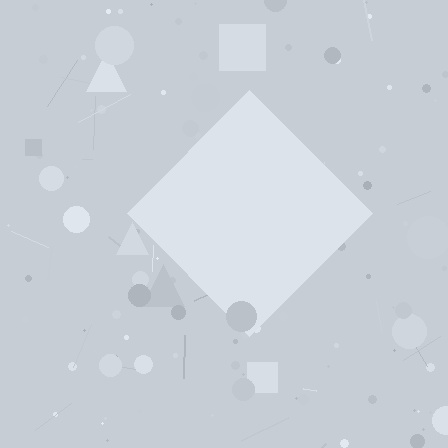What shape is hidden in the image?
A diamond is hidden in the image.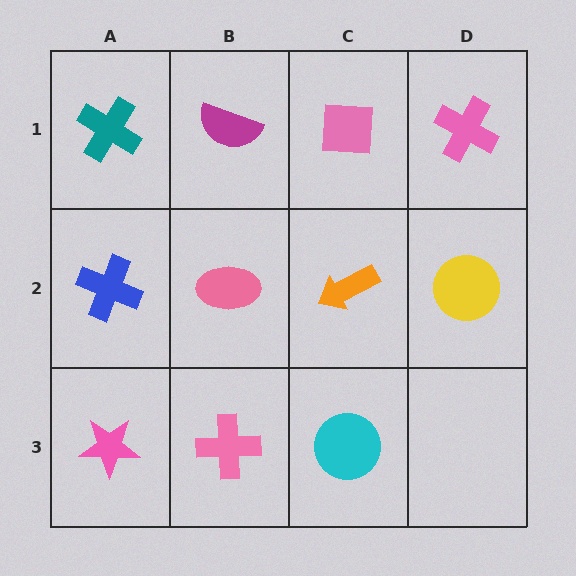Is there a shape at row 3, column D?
No, that cell is empty.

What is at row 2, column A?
A blue cross.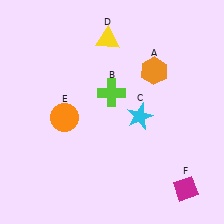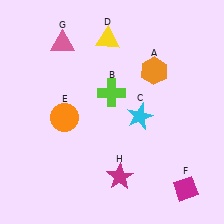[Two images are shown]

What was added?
A pink triangle (G), a magenta star (H) were added in Image 2.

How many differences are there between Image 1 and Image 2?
There are 2 differences between the two images.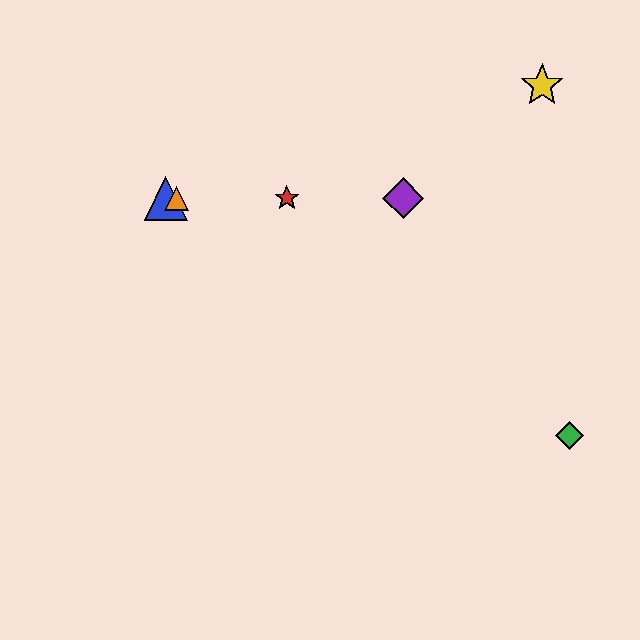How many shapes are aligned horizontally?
4 shapes (the red star, the blue triangle, the purple diamond, the orange triangle) are aligned horizontally.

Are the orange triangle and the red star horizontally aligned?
Yes, both are at y≈198.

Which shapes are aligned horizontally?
The red star, the blue triangle, the purple diamond, the orange triangle are aligned horizontally.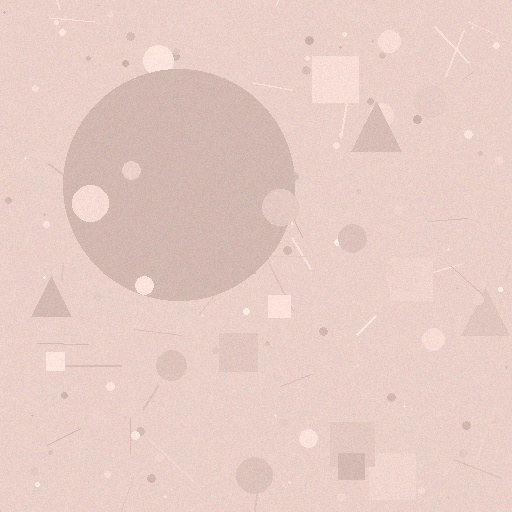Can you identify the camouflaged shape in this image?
The camouflaged shape is a circle.